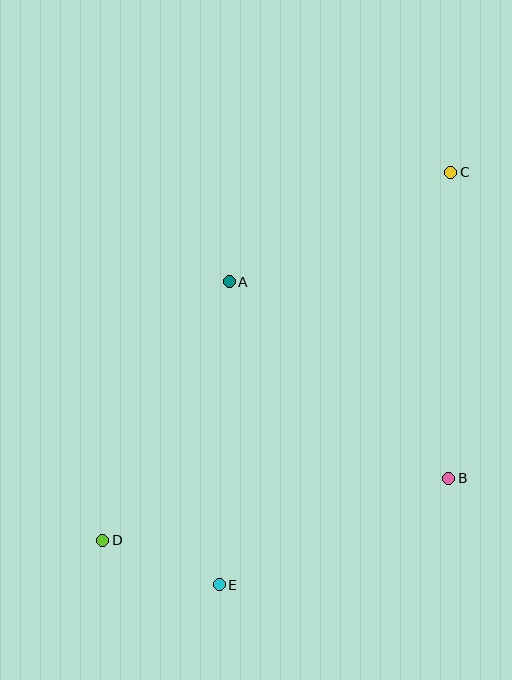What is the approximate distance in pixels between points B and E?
The distance between B and E is approximately 253 pixels.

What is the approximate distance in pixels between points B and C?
The distance between B and C is approximately 306 pixels.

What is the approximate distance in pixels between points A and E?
The distance between A and E is approximately 303 pixels.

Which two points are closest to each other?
Points D and E are closest to each other.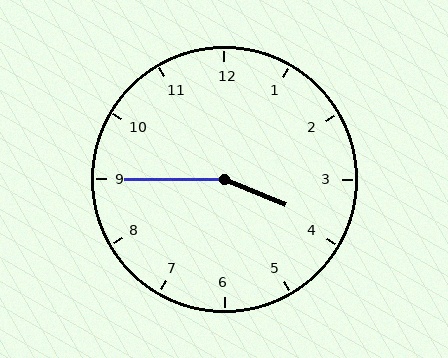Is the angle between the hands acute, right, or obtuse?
It is obtuse.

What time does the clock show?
3:45.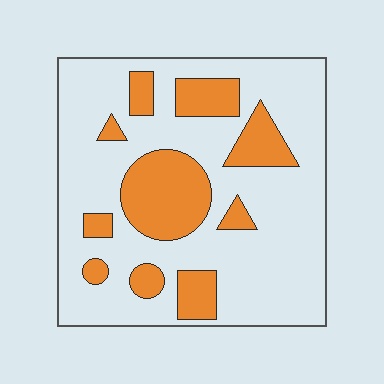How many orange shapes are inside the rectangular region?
10.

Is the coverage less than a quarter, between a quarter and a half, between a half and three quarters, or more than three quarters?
Between a quarter and a half.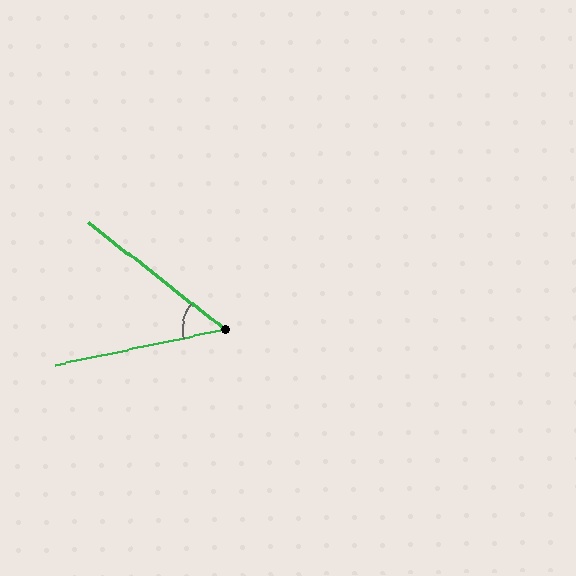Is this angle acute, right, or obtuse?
It is acute.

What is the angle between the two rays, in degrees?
Approximately 50 degrees.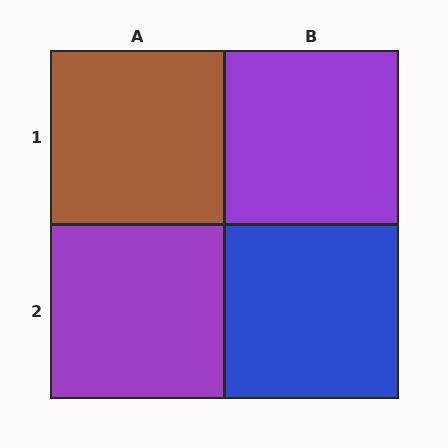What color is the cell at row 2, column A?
Purple.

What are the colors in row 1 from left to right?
Brown, purple.